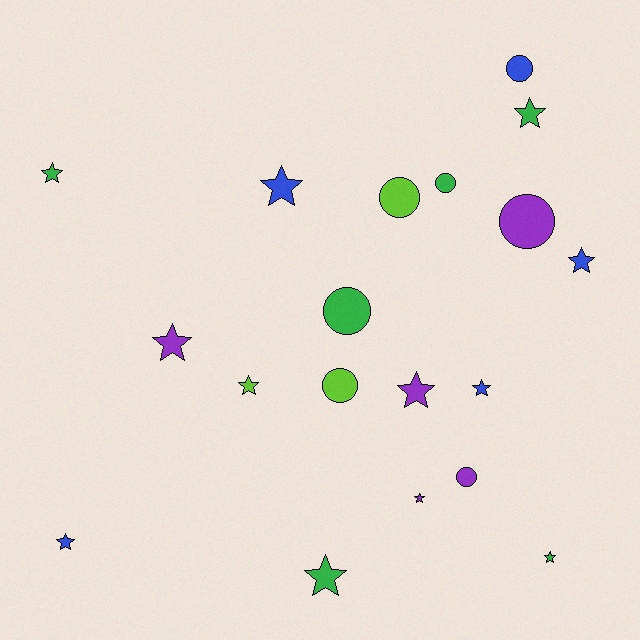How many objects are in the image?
There are 19 objects.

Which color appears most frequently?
Green, with 6 objects.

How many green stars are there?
There are 4 green stars.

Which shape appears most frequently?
Star, with 12 objects.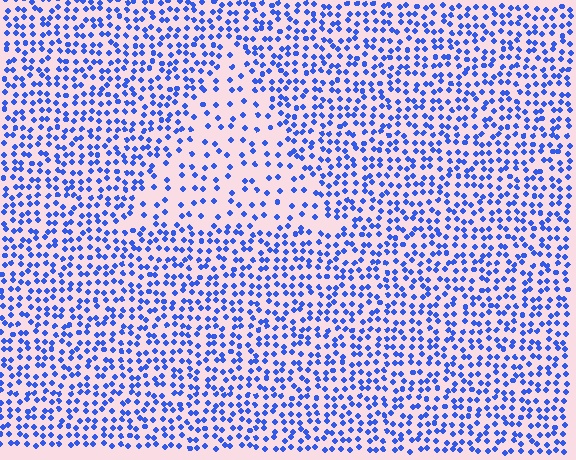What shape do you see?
I see a triangle.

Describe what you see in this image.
The image contains small blue elements arranged at two different densities. A triangle-shaped region is visible where the elements are less densely packed than the surrounding area.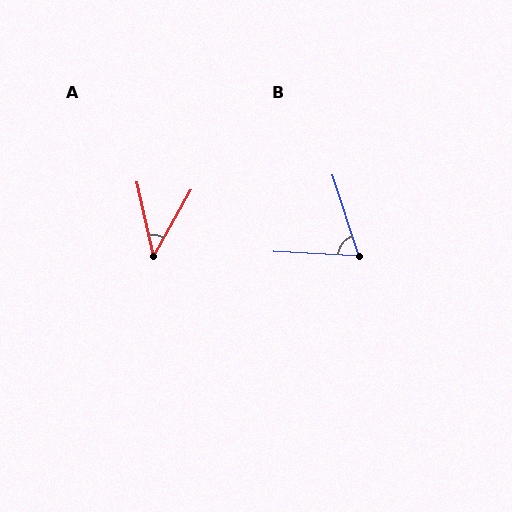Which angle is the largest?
B, at approximately 68 degrees.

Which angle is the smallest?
A, at approximately 41 degrees.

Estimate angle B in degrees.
Approximately 68 degrees.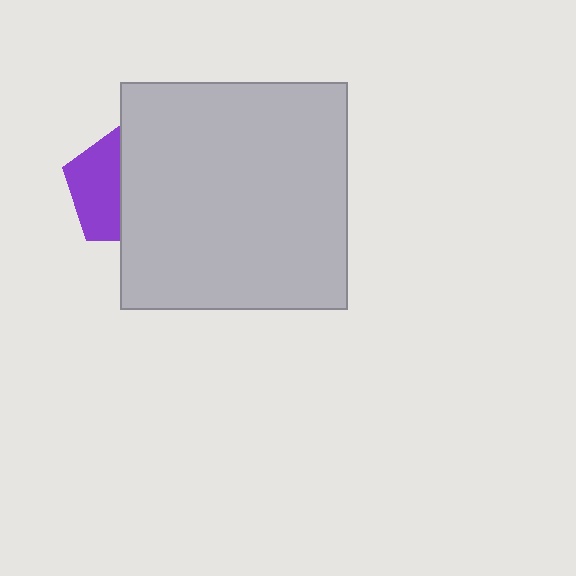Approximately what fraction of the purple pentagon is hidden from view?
Roughly 56% of the purple pentagon is hidden behind the light gray square.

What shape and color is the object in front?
The object in front is a light gray square.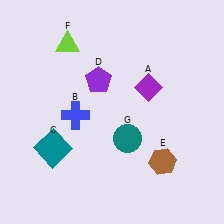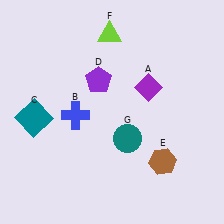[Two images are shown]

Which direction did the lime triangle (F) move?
The lime triangle (F) moved right.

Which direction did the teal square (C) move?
The teal square (C) moved up.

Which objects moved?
The objects that moved are: the teal square (C), the lime triangle (F).